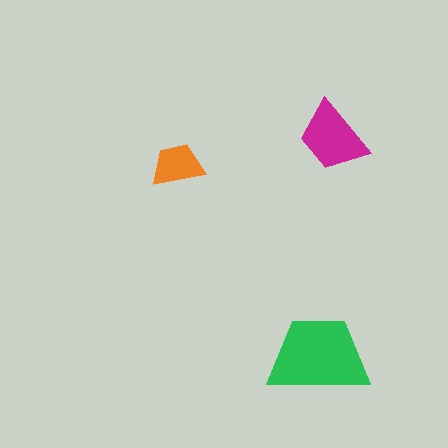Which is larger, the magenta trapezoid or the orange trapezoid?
The magenta one.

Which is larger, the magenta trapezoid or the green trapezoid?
The green one.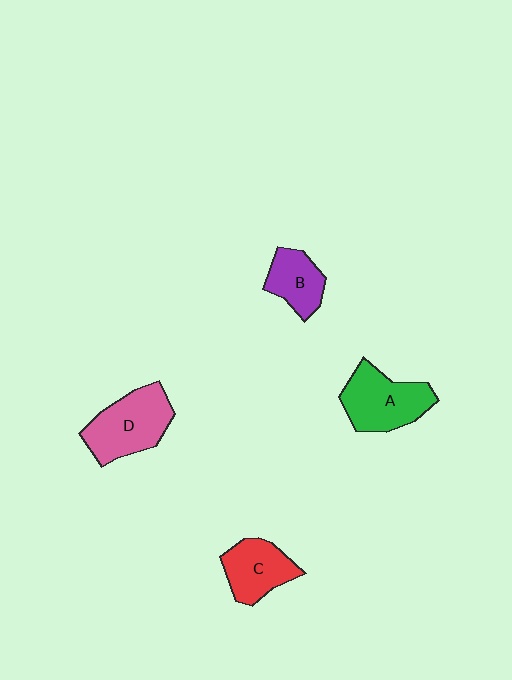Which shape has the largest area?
Shape D (pink).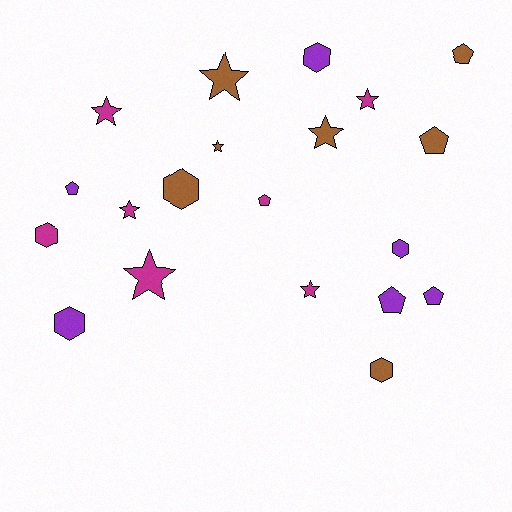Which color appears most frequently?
Brown, with 7 objects.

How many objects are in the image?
There are 20 objects.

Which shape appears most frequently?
Star, with 8 objects.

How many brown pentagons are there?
There are 2 brown pentagons.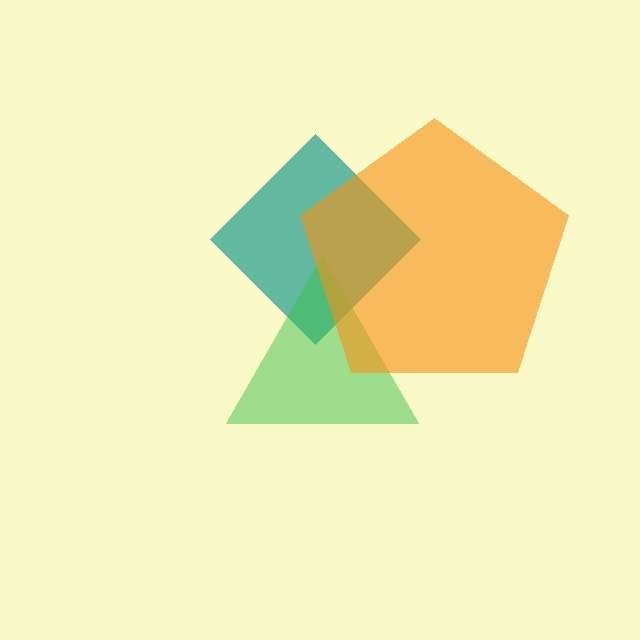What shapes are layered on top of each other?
The layered shapes are: a teal diamond, a green triangle, an orange pentagon.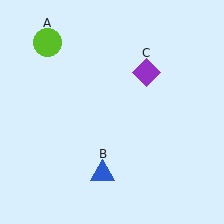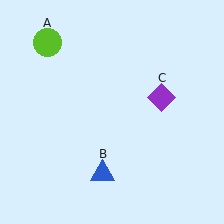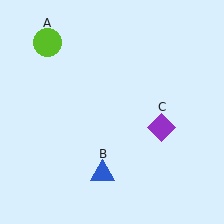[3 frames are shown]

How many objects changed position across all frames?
1 object changed position: purple diamond (object C).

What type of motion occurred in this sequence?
The purple diamond (object C) rotated clockwise around the center of the scene.